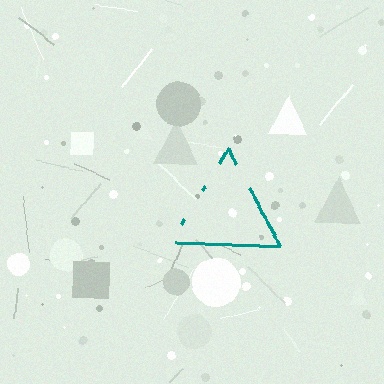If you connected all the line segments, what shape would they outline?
They would outline a triangle.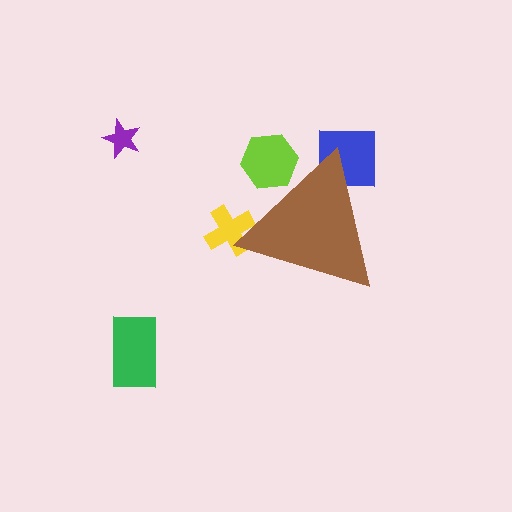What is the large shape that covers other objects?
A brown triangle.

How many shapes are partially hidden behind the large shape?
3 shapes are partially hidden.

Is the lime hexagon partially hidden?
Yes, the lime hexagon is partially hidden behind the brown triangle.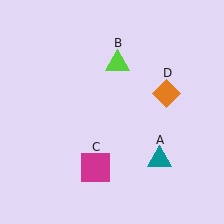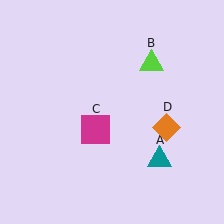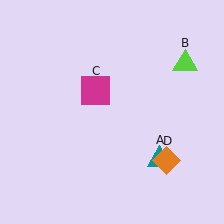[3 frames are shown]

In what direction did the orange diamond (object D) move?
The orange diamond (object D) moved down.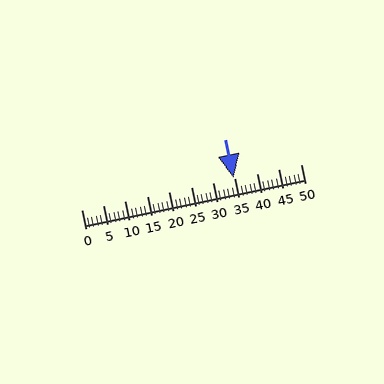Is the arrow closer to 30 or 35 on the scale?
The arrow is closer to 35.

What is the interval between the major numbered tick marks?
The major tick marks are spaced 5 units apart.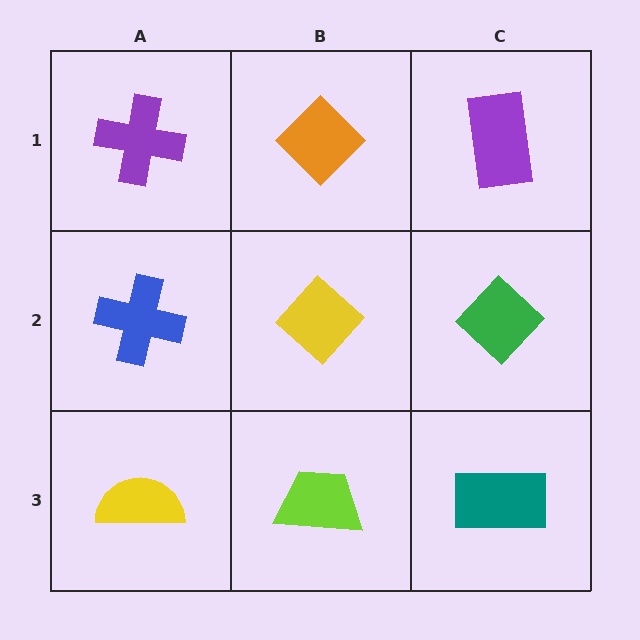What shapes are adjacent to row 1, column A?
A blue cross (row 2, column A), an orange diamond (row 1, column B).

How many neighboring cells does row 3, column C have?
2.